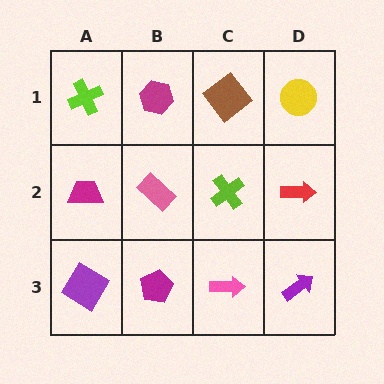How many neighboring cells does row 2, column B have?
4.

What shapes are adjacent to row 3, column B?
A pink rectangle (row 2, column B), a purple diamond (row 3, column A), a pink arrow (row 3, column C).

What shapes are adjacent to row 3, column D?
A red arrow (row 2, column D), a pink arrow (row 3, column C).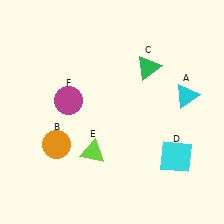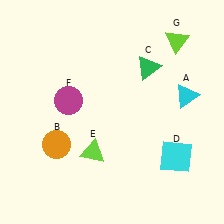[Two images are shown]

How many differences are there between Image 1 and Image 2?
There is 1 difference between the two images.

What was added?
A lime triangle (G) was added in Image 2.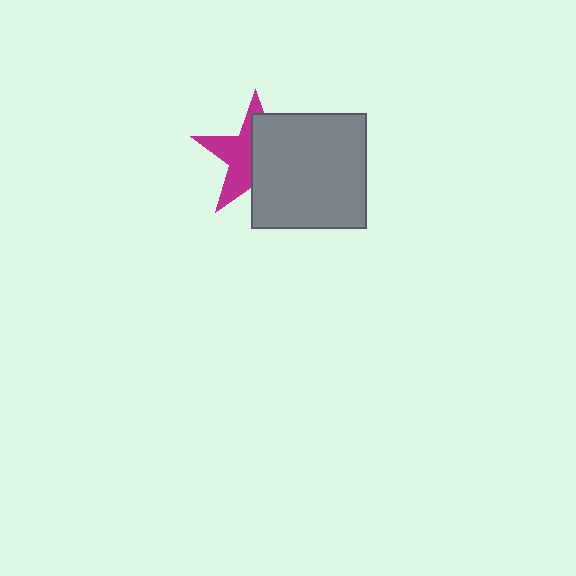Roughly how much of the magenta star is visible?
About half of it is visible (roughly 47%).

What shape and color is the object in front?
The object in front is a gray square.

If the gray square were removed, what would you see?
You would see the complete magenta star.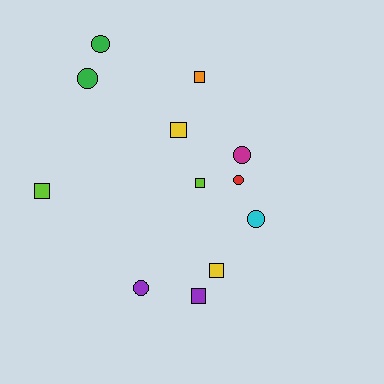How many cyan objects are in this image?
There is 1 cyan object.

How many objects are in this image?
There are 12 objects.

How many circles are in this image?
There are 6 circles.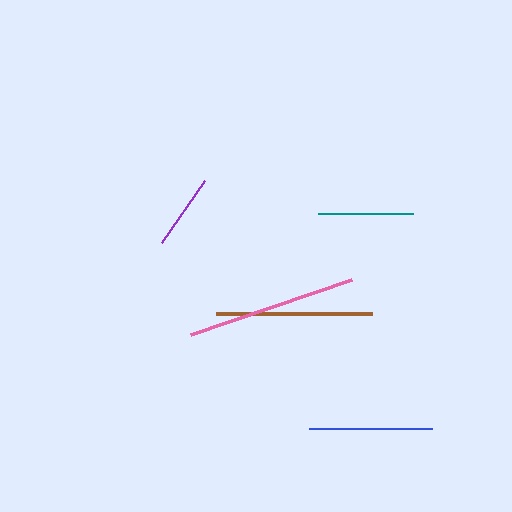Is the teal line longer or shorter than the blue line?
The blue line is longer than the teal line.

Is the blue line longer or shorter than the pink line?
The pink line is longer than the blue line.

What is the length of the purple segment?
The purple segment is approximately 75 pixels long.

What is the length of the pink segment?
The pink segment is approximately 170 pixels long.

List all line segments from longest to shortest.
From longest to shortest: pink, brown, blue, teal, purple.